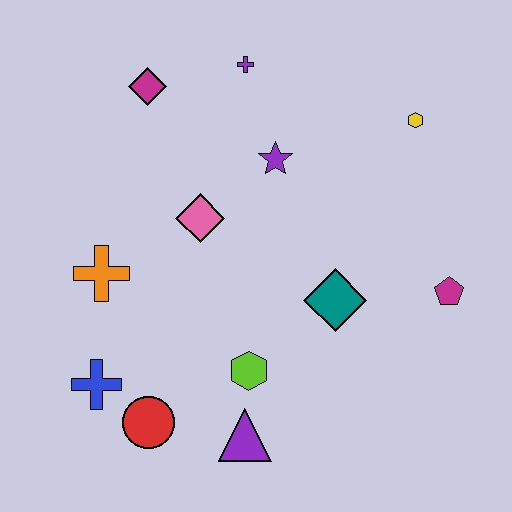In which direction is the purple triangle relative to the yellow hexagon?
The purple triangle is below the yellow hexagon.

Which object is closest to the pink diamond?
The purple star is closest to the pink diamond.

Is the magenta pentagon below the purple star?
Yes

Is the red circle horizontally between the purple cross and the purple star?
No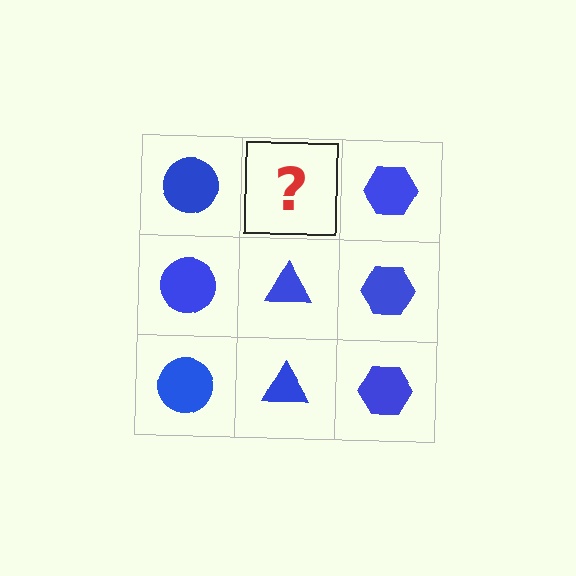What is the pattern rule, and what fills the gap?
The rule is that each column has a consistent shape. The gap should be filled with a blue triangle.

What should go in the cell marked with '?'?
The missing cell should contain a blue triangle.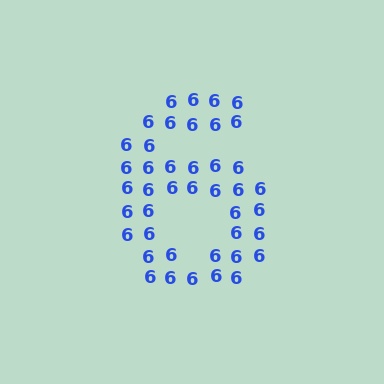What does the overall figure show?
The overall figure shows the digit 6.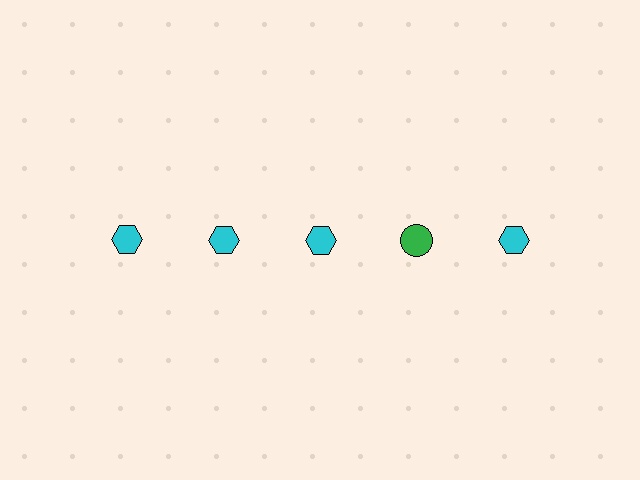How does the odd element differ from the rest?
It differs in both color (green instead of cyan) and shape (circle instead of hexagon).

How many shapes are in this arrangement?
There are 5 shapes arranged in a grid pattern.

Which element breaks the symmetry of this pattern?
The green circle in the top row, second from right column breaks the symmetry. All other shapes are cyan hexagons.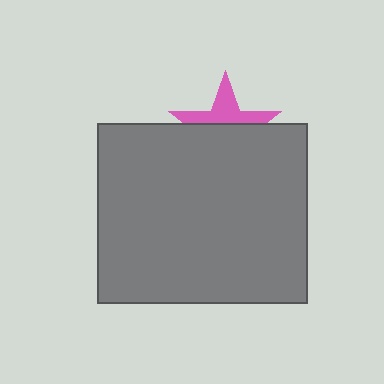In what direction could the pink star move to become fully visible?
The pink star could move up. That would shift it out from behind the gray rectangle entirely.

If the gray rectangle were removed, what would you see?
You would see the complete pink star.